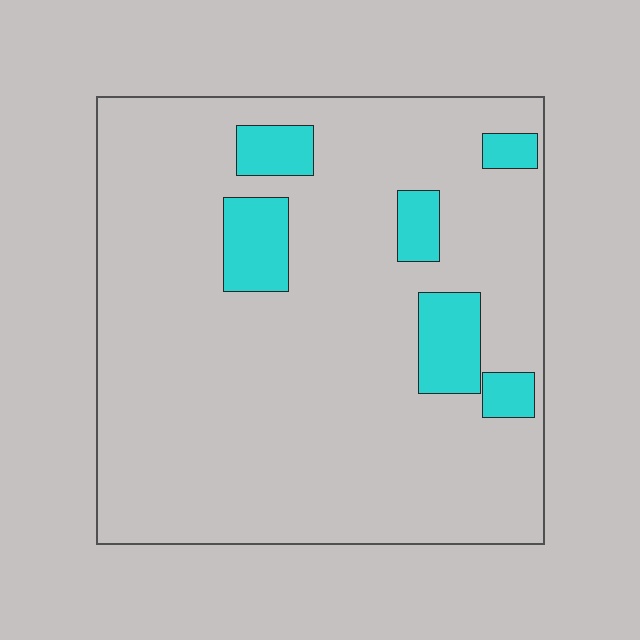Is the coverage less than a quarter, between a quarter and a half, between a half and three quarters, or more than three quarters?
Less than a quarter.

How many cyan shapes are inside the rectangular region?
6.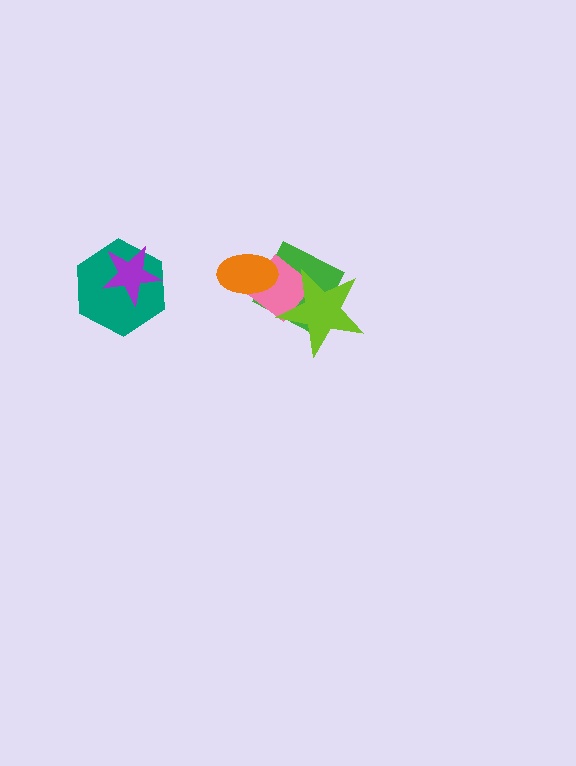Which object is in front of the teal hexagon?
The purple star is in front of the teal hexagon.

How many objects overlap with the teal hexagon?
1 object overlaps with the teal hexagon.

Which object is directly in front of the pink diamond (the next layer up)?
The orange ellipse is directly in front of the pink diamond.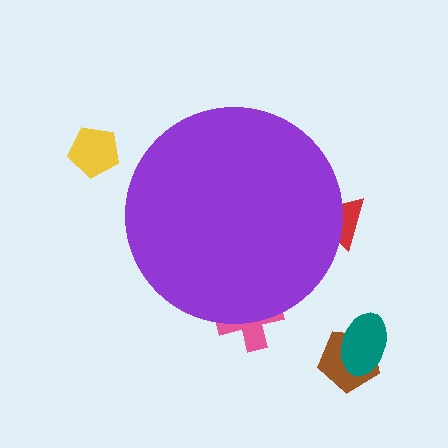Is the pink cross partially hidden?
Yes, the pink cross is partially hidden behind the purple circle.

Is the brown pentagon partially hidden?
No, the brown pentagon is fully visible.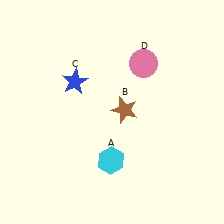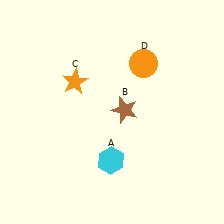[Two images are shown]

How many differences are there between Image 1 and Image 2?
There are 2 differences between the two images.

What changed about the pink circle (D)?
In Image 1, D is pink. In Image 2, it changed to orange.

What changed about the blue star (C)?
In Image 1, C is blue. In Image 2, it changed to orange.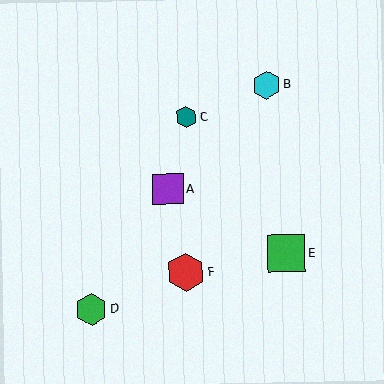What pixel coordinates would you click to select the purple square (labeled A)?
Click at (168, 189) to select the purple square A.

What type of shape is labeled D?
Shape D is a green hexagon.